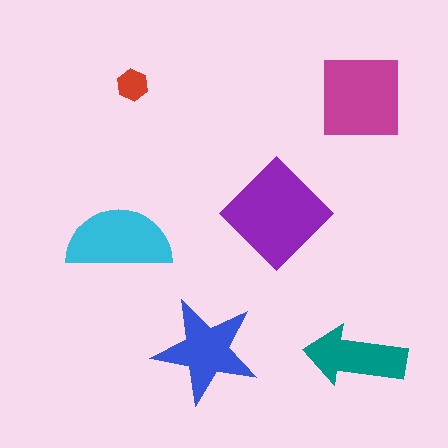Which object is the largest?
The purple diamond.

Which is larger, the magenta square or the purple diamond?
The purple diamond.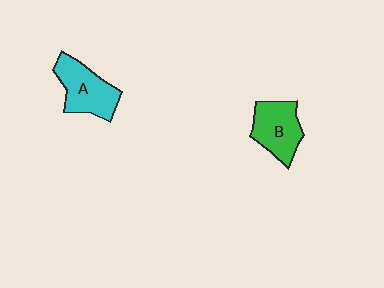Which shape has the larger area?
Shape A (cyan).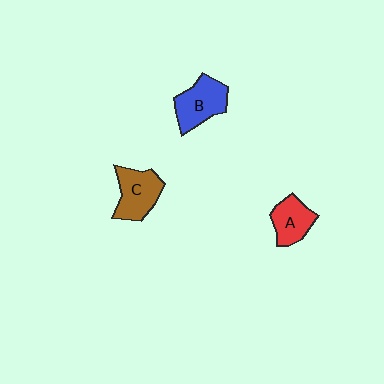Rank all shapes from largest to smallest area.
From largest to smallest: B (blue), C (brown), A (red).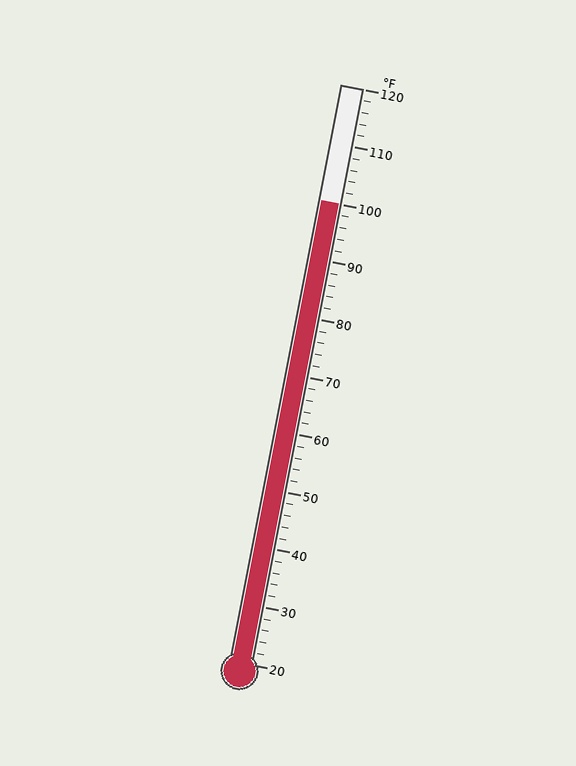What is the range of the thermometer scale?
The thermometer scale ranges from 20°F to 120°F.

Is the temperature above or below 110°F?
The temperature is below 110°F.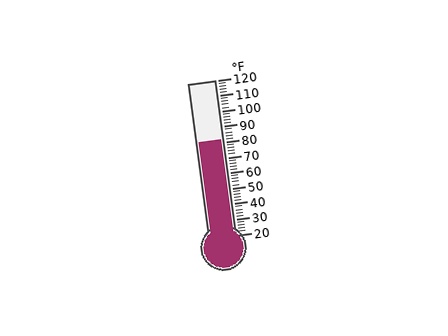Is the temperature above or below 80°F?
The temperature is above 80°F.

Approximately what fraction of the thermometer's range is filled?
The thermometer is filled to approximately 60% of its range.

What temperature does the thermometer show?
The thermometer shows approximately 82°F.